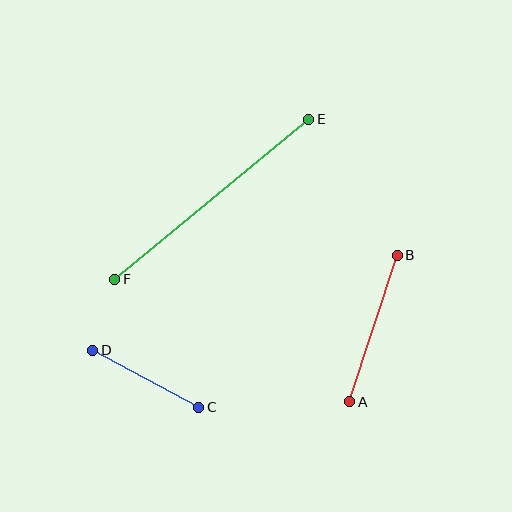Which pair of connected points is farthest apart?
Points E and F are farthest apart.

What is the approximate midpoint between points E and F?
The midpoint is at approximately (212, 199) pixels.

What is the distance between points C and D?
The distance is approximately 120 pixels.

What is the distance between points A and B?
The distance is approximately 154 pixels.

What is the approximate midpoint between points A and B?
The midpoint is at approximately (373, 329) pixels.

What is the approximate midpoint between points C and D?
The midpoint is at approximately (146, 379) pixels.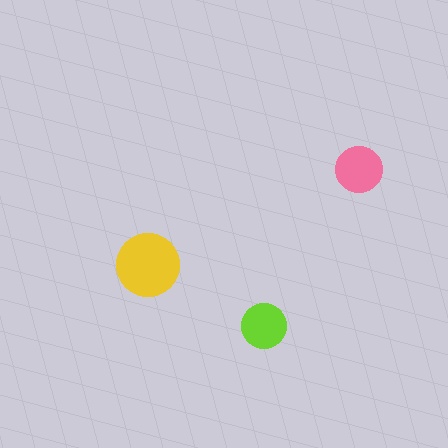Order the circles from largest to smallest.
the yellow one, the pink one, the lime one.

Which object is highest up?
The pink circle is topmost.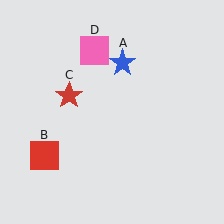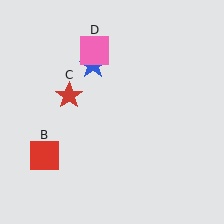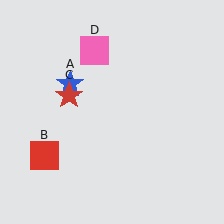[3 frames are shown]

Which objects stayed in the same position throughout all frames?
Red square (object B) and red star (object C) and pink square (object D) remained stationary.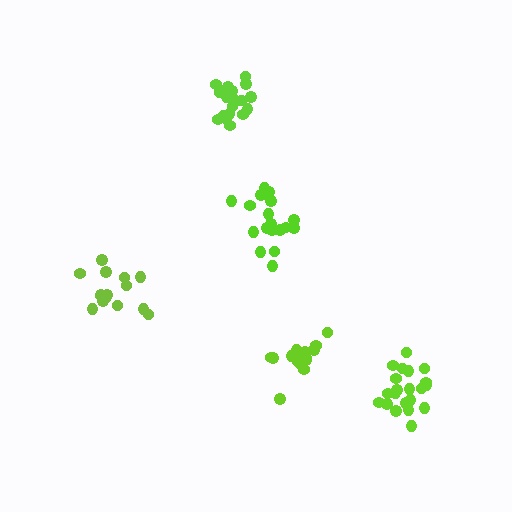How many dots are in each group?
Group 1: 15 dots, Group 2: 18 dots, Group 3: 19 dots, Group 4: 16 dots, Group 5: 21 dots (89 total).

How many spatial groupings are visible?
There are 5 spatial groupings.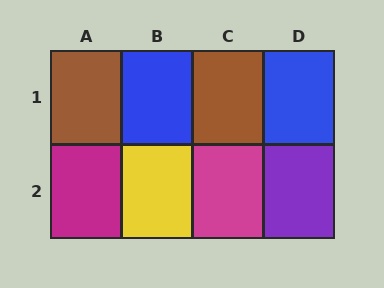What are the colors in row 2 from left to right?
Magenta, yellow, magenta, purple.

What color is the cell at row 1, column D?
Blue.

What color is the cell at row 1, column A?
Brown.